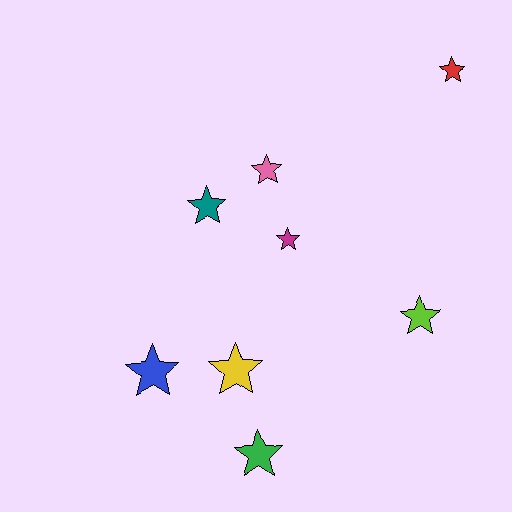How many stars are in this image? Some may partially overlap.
There are 8 stars.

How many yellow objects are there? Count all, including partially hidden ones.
There is 1 yellow object.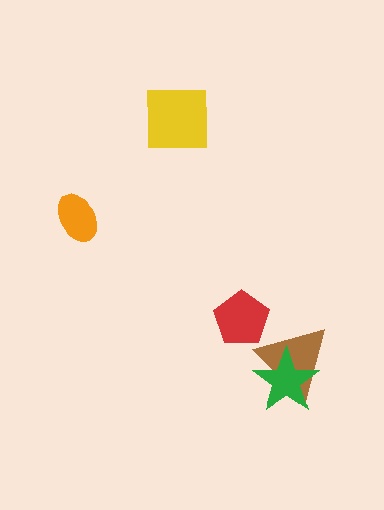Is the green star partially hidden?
No, no other shape covers it.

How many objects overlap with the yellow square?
0 objects overlap with the yellow square.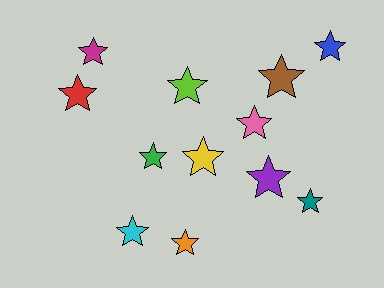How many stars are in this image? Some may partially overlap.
There are 12 stars.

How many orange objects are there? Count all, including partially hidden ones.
There is 1 orange object.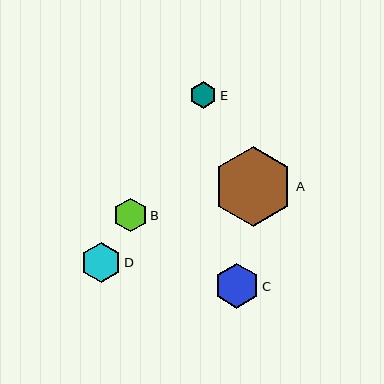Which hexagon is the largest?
Hexagon A is the largest with a size of approximately 80 pixels.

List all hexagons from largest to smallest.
From largest to smallest: A, C, D, B, E.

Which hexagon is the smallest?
Hexagon E is the smallest with a size of approximately 27 pixels.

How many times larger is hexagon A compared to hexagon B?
Hexagon A is approximately 2.4 times the size of hexagon B.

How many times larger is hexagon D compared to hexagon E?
Hexagon D is approximately 1.5 times the size of hexagon E.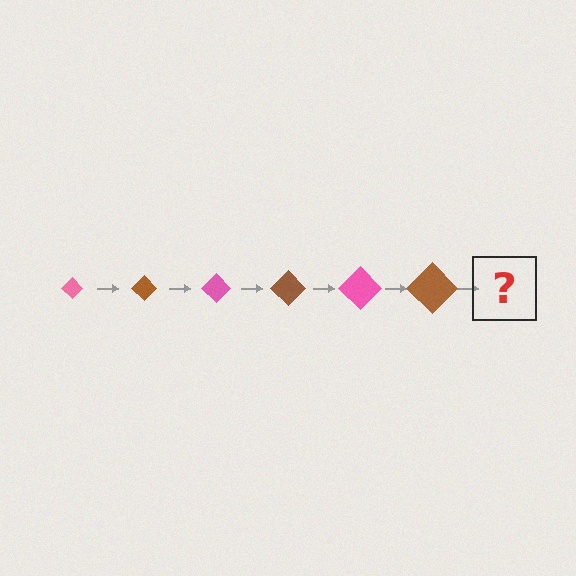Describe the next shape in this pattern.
It should be a pink diamond, larger than the previous one.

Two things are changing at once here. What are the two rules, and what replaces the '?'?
The two rules are that the diamond grows larger each step and the color cycles through pink and brown. The '?' should be a pink diamond, larger than the previous one.